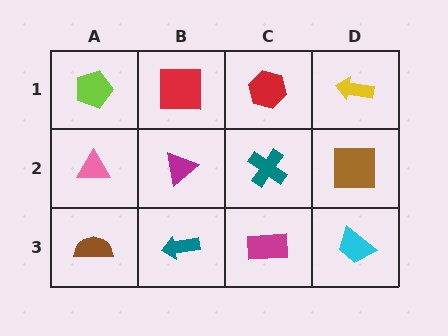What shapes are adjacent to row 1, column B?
A magenta triangle (row 2, column B), a lime pentagon (row 1, column A), a red hexagon (row 1, column C).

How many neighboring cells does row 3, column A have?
2.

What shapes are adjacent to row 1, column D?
A brown square (row 2, column D), a red hexagon (row 1, column C).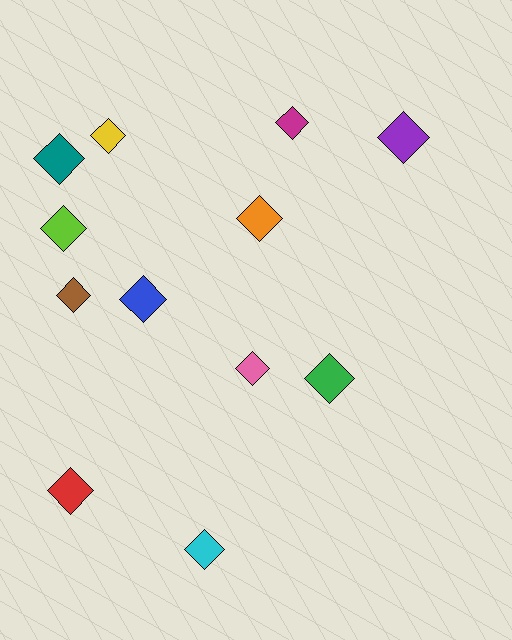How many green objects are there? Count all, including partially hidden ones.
There is 1 green object.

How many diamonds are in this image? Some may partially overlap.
There are 12 diamonds.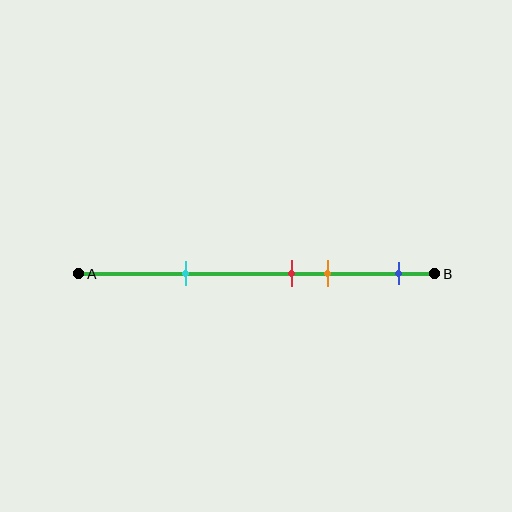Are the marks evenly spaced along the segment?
No, the marks are not evenly spaced.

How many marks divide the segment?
There are 4 marks dividing the segment.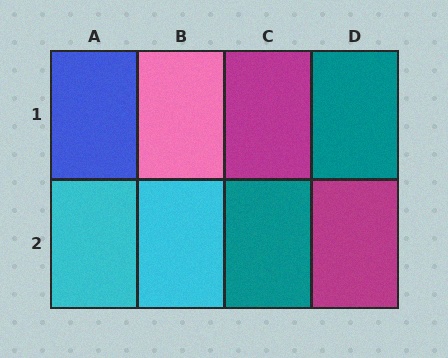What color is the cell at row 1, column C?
Magenta.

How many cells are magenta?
2 cells are magenta.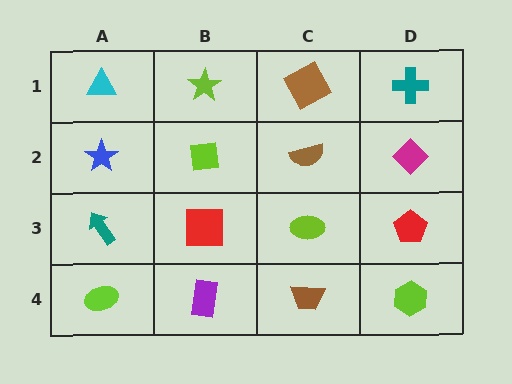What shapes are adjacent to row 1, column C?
A brown semicircle (row 2, column C), a lime star (row 1, column B), a teal cross (row 1, column D).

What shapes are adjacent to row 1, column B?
A lime square (row 2, column B), a cyan triangle (row 1, column A), a brown square (row 1, column C).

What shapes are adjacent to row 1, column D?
A magenta diamond (row 2, column D), a brown square (row 1, column C).